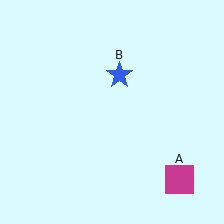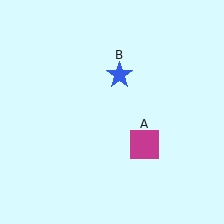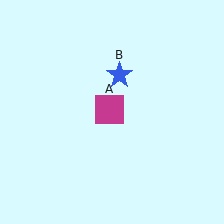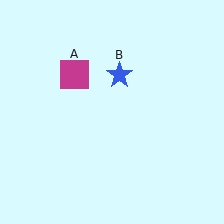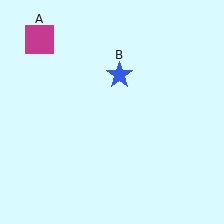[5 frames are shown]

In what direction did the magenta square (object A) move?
The magenta square (object A) moved up and to the left.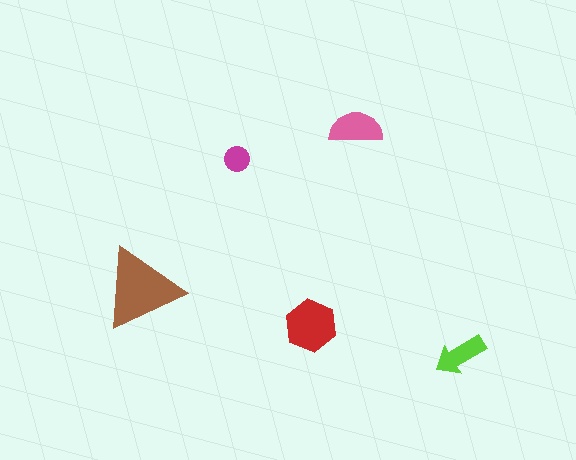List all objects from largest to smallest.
The brown triangle, the red hexagon, the pink semicircle, the lime arrow, the magenta circle.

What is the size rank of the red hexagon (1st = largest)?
2nd.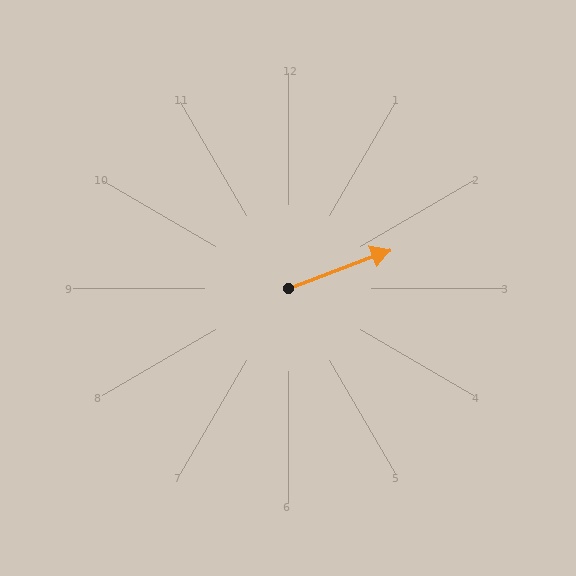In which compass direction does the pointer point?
East.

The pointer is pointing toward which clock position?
Roughly 2 o'clock.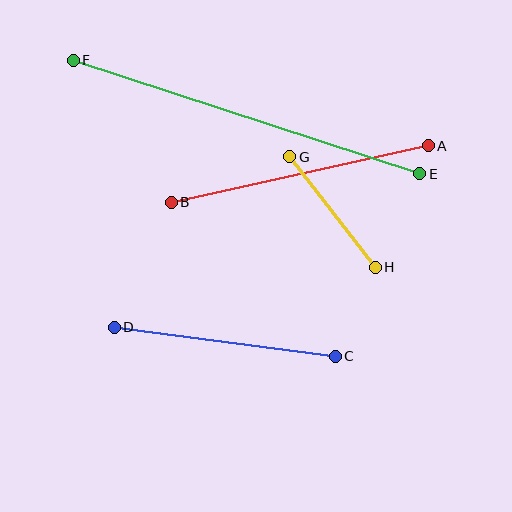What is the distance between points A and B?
The distance is approximately 263 pixels.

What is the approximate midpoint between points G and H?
The midpoint is at approximately (333, 212) pixels.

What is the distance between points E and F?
The distance is approximately 365 pixels.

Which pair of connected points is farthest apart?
Points E and F are farthest apart.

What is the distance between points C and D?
The distance is approximately 223 pixels.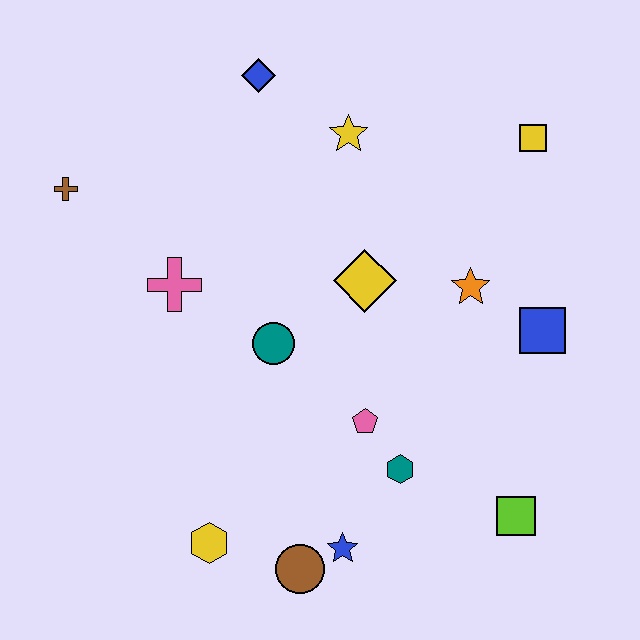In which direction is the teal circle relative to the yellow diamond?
The teal circle is to the left of the yellow diamond.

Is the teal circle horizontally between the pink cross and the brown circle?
Yes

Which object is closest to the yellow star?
The blue diamond is closest to the yellow star.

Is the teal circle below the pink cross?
Yes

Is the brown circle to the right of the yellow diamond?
No